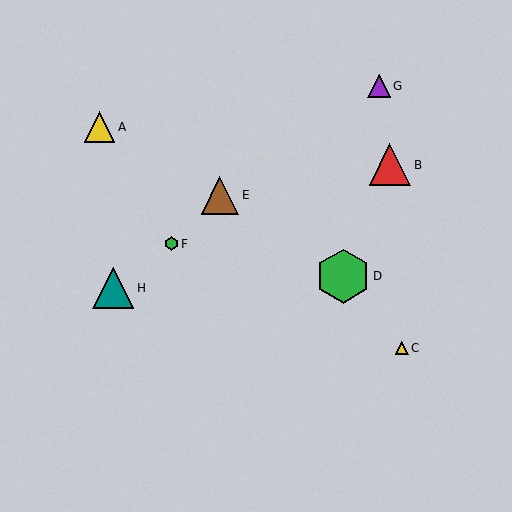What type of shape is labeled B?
Shape B is a red triangle.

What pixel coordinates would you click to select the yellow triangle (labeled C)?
Click at (402, 348) to select the yellow triangle C.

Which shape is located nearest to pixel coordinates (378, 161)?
The red triangle (labeled B) at (390, 165) is nearest to that location.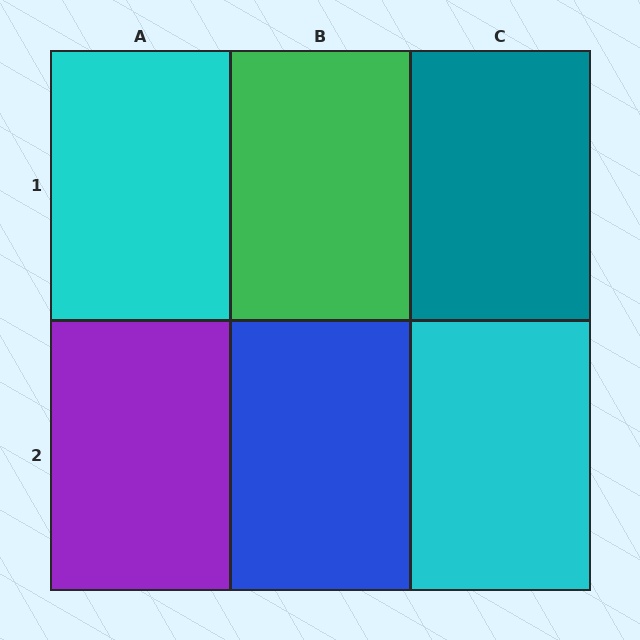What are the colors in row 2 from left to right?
Purple, blue, cyan.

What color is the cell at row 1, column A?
Cyan.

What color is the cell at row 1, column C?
Teal.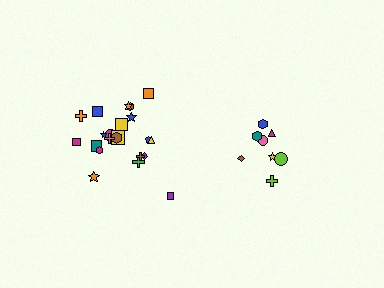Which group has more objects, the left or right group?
The left group.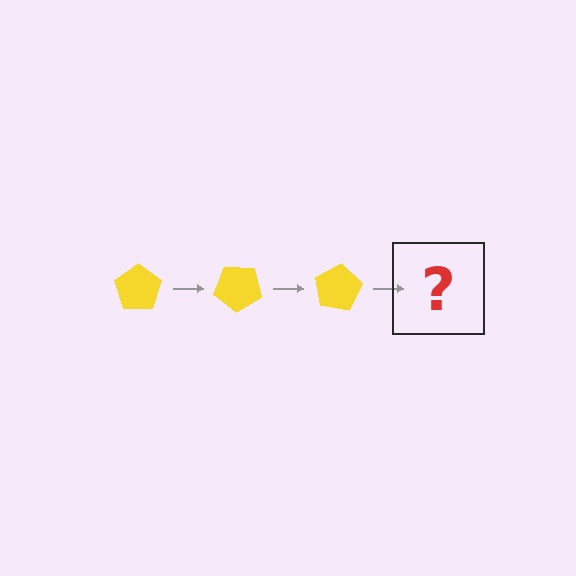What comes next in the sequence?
The next element should be a yellow pentagon rotated 120 degrees.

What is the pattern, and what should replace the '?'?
The pattern is that the pentagon rotates 40 degrees each step. The '?' should be a yellow pentagon rotated 120 degrees.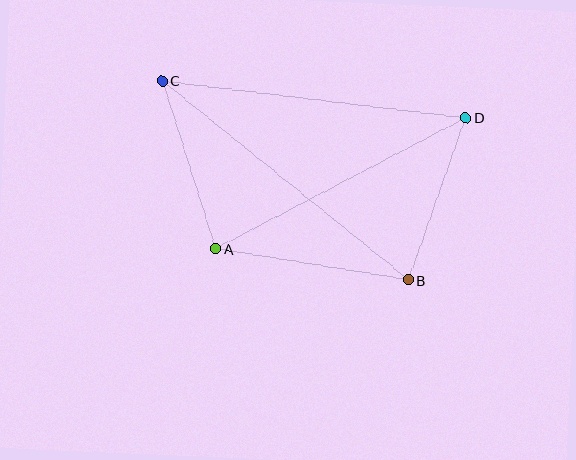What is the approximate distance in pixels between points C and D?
The distance between C and D is approximately 305 pixels.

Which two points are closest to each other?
Points B and D are closest to each other.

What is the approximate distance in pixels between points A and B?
The distance between A and B is approximately 195 pixels.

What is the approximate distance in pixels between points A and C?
The distance between A and C is approximately 176 pixels.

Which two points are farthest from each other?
Points B and C are farthest from each other.